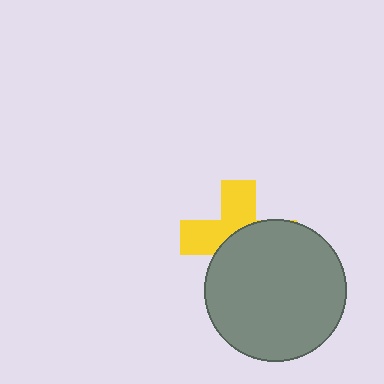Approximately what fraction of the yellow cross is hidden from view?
Roughly 54% of the yellow cross is hidden behind the gray circle.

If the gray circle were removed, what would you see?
You would see the complete yellow cross.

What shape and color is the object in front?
The object in front is a gray circle.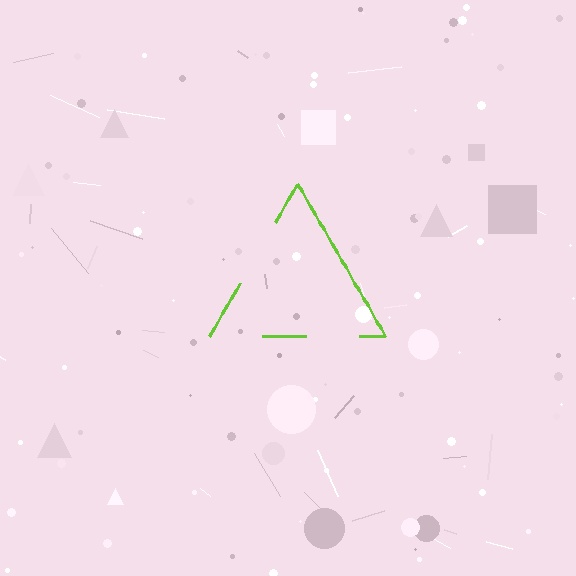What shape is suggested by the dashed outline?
The dashed outline suggests a triangle.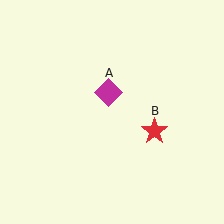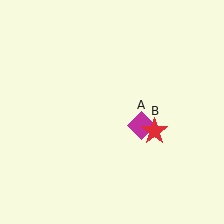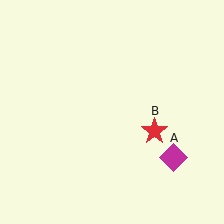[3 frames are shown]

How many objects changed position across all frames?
1 object changed position: magenta diamond (object A).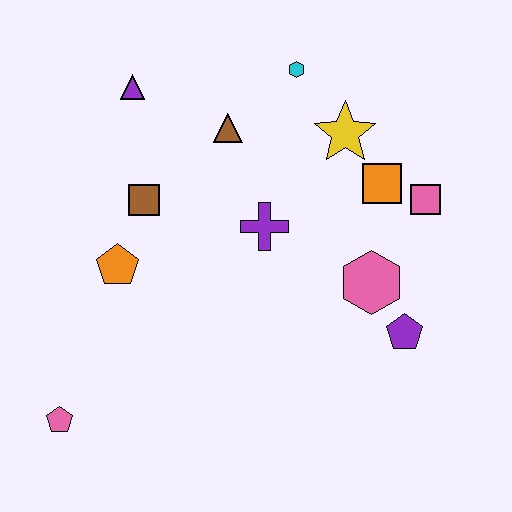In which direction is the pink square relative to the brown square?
The pink square is to the right of the brown square.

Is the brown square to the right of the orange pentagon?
Yes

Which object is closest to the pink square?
The orange square is closest to the pink square.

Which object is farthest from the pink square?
The pink pentagon is farthest from the pink square.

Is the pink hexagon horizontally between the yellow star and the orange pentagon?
No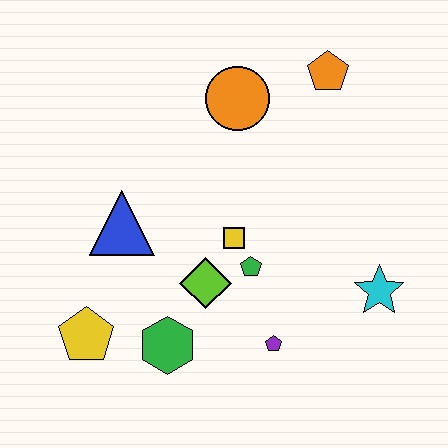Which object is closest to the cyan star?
The purple pentagon is closest to the cyan star.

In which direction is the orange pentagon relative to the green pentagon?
The orange pentagon is above the green pentagon.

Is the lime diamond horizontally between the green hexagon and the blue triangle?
No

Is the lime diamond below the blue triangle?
Yes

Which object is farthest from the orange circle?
The yellow pentagon is farthest from the orange circle.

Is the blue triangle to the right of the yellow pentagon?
Yes